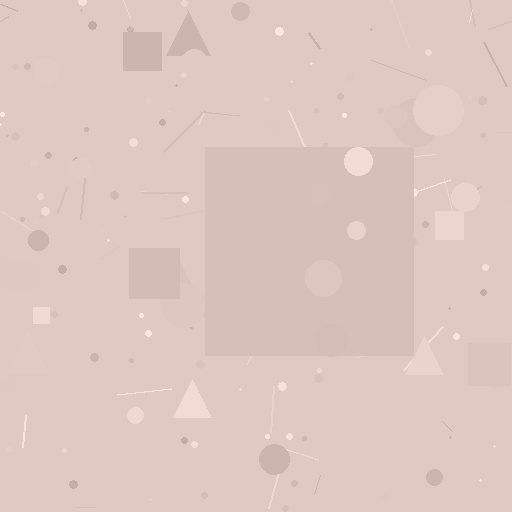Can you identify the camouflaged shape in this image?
The camouflaged shape is a square.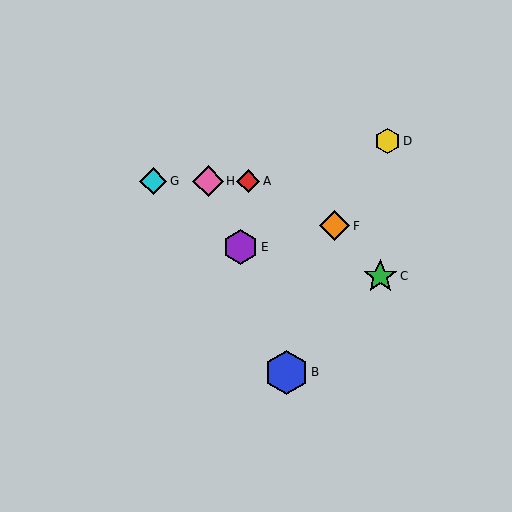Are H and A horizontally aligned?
Yes, both are at y≈181.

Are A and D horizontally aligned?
No, A is at y≈181 and D is at y≈141.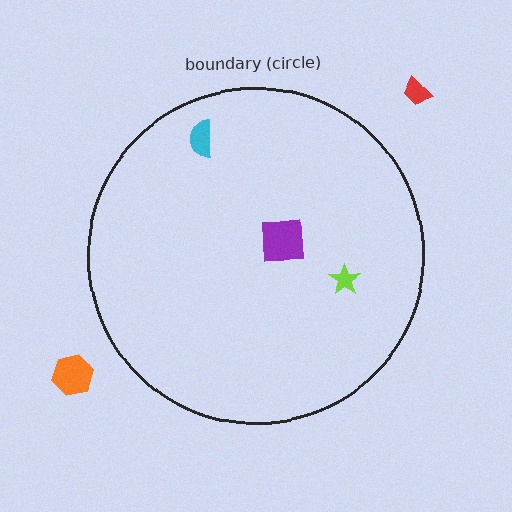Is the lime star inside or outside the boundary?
Inside.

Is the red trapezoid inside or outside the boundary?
Outside.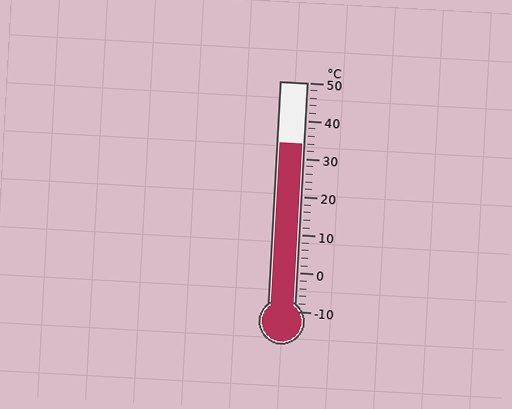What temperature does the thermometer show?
The thermometer shows approximately 34°C.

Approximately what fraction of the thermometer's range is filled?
The thermometer is filled to approximately 75% of its range.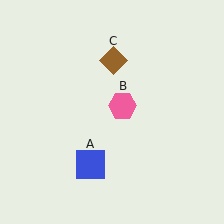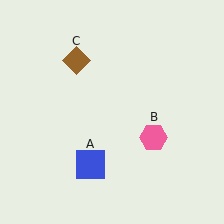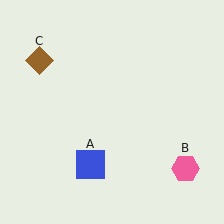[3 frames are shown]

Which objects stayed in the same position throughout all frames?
Blue square (object A) remained stationary.